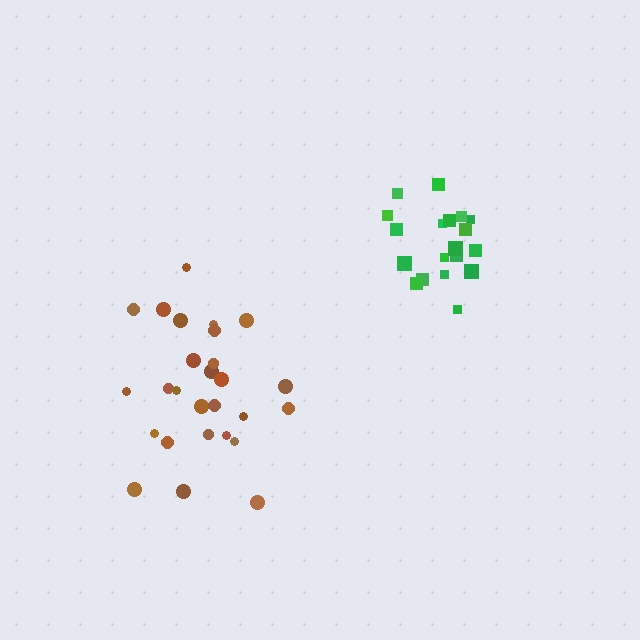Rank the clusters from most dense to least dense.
green, brown.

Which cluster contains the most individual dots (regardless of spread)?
Brown (27).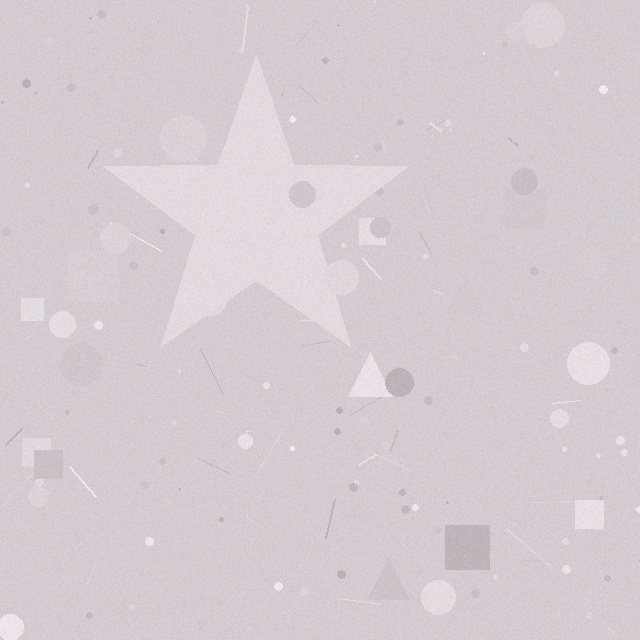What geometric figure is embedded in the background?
A star is embedded in the background.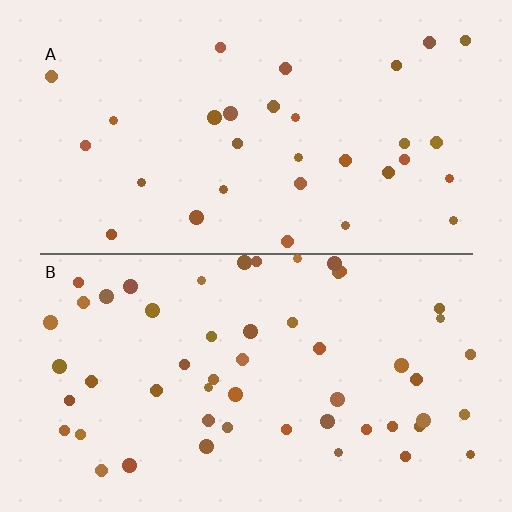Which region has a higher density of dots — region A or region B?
B (the bottom).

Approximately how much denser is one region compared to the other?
Approximately 1.7× — region B over region A.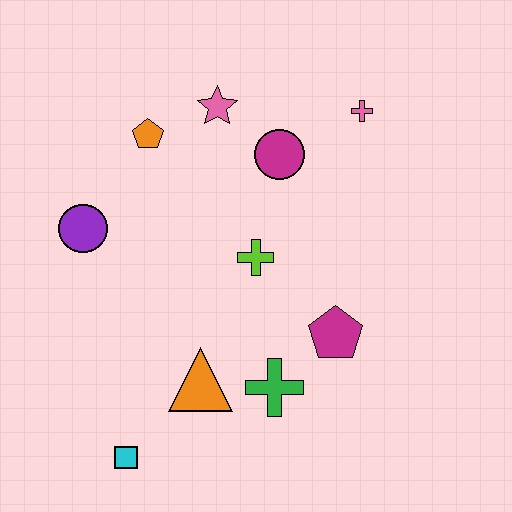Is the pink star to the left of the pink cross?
Yes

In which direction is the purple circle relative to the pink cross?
The purple circle is to the left of the pink cross.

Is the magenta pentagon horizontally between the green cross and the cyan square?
No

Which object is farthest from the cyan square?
The pink cross is farthest from the cyan square.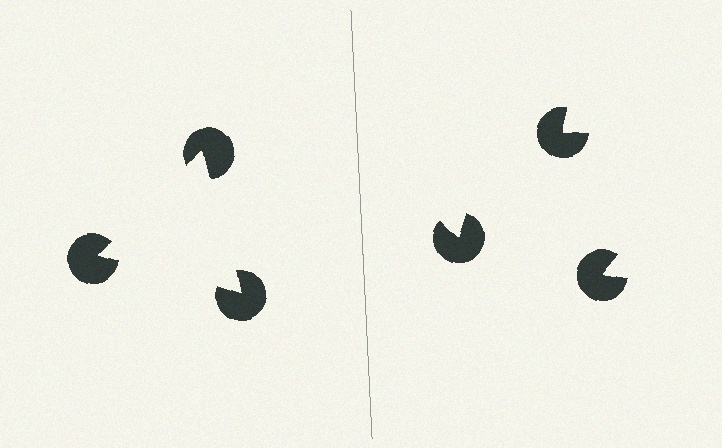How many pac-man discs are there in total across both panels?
6 — 3 on each side.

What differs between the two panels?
The pac-man discs are positioned identically on both sides; only the wedge orientations differ. On the left they align to a triangle; on the right they are misaligned.